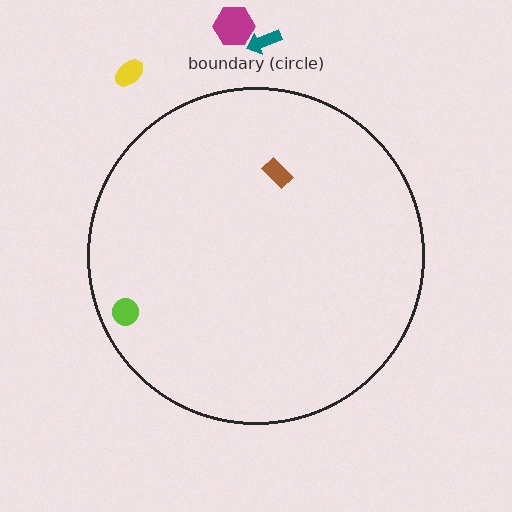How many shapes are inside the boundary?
2 inside, 3 outside.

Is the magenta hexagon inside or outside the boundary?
Outside.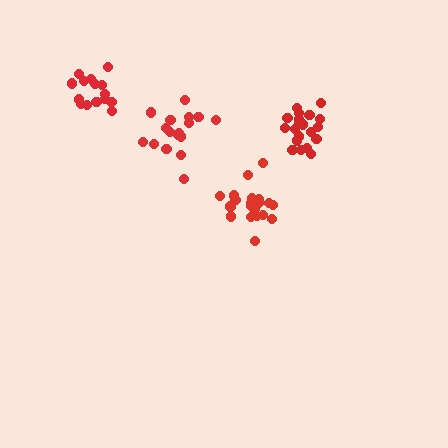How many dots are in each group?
Group 1: 21 dots, Group 2: 15 dots, Group 3: 17 dots, Group 4: 21 dots (74 total).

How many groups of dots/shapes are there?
There are 4 groups.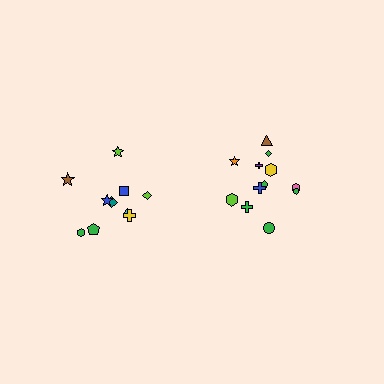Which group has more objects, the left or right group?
The right group.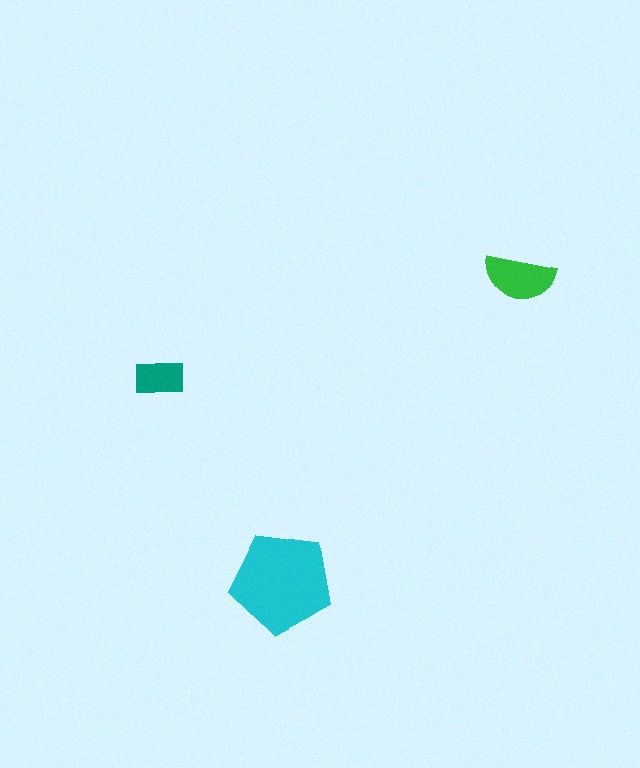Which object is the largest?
The cyan pentagon.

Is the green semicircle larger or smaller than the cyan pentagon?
Smaller.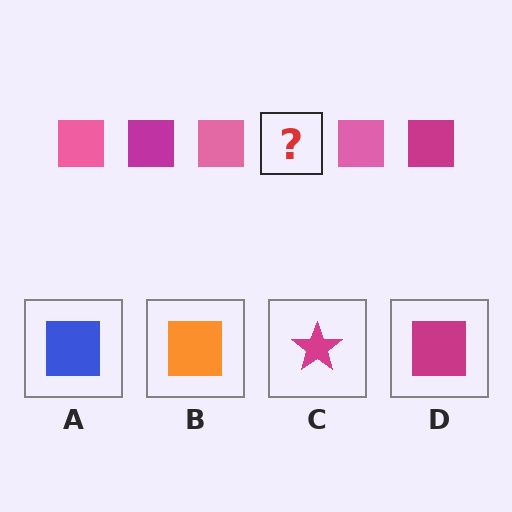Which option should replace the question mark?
Option D.